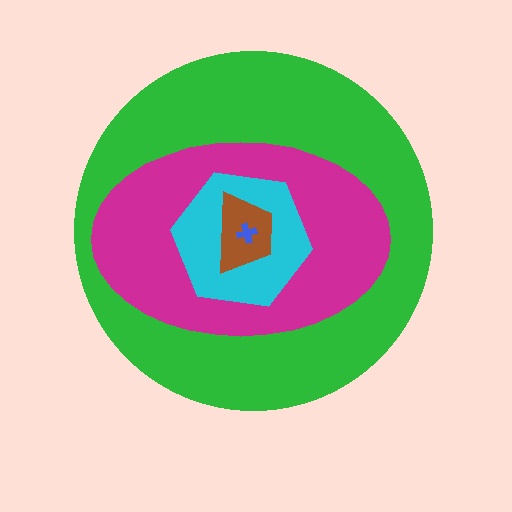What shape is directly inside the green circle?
The magenta ellipse.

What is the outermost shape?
The green circle.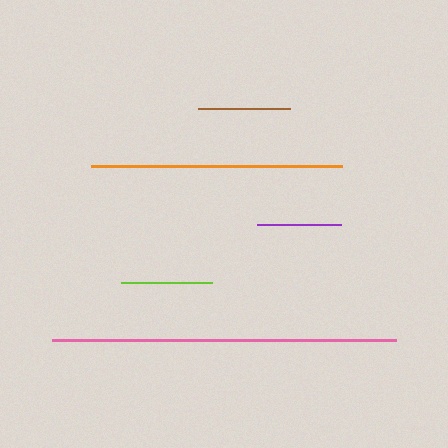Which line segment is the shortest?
The purple line is the shortest at approximately 84 pixels.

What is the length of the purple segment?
The purple segment is approximately 84 pixels long.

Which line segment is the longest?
The pink line is the longest at approximately 344 pixels.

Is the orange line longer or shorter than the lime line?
The orange line is longer than the lime line.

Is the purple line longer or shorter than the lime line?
The lime line is longer than the purple line.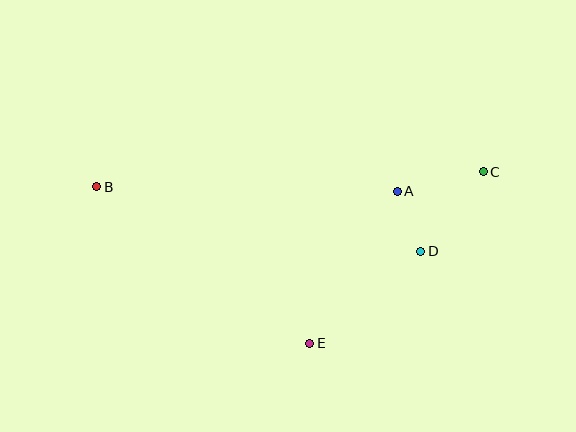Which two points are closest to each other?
Points A and D are closest to each other.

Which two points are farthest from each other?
Points B and C are farthest from each other.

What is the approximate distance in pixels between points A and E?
The distance between A and E is approximately 175 pixels.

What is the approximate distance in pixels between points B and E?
The distance between B and E is approximately 264 pixels.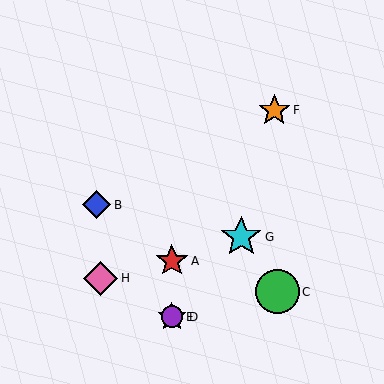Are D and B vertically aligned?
No, D is at x≈172 and B is at x≈97.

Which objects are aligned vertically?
Objects A, D, E are aligned vertically.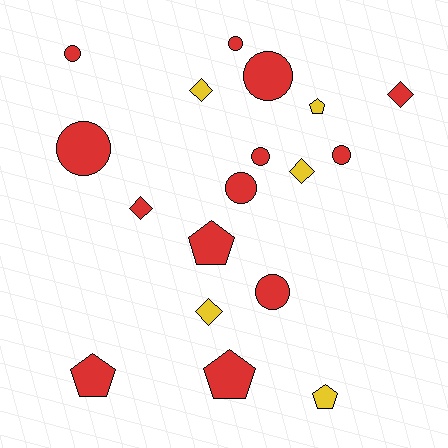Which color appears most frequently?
Red, with 13 objects.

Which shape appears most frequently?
Circle, with 8 objects.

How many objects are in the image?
There are 18 objects.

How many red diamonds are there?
There are 2 red diamonds.